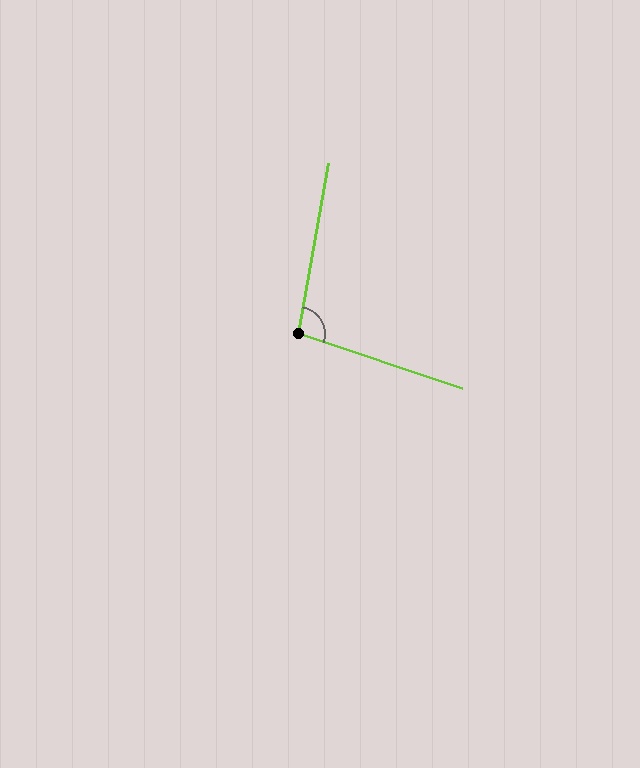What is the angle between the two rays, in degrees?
Approximately 98 degrees.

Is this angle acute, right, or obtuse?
It is obtuse.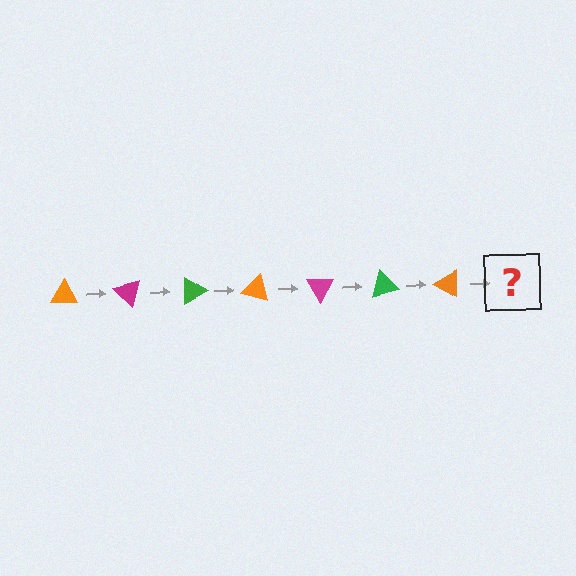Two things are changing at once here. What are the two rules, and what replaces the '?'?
The two rules are that it rotates 45 degrees each step and the color cycles through orange, magenta, and green. The '?' should be a magenta triangle, rotated 315 degrees from the start.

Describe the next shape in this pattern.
It should be a magenta triangle, rotated 315 degrees from the start.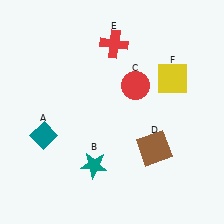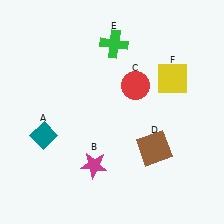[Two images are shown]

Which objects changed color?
B changed from teal to magenta. E changed from red to green.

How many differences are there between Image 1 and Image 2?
There are 2 differences between the two images.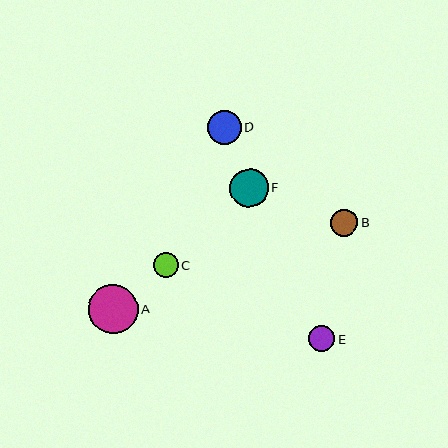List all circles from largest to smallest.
From largest to smallest: A, F, D, B, E, C.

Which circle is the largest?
Circle A is the largest with a size of approximately 50 pixels.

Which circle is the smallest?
Circle C is the smallest with a size of approximately 24 pixels.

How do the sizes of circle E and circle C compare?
Circle E and circle C are approximately the same size.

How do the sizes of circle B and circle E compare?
Circle B and circle E are approximately the same size.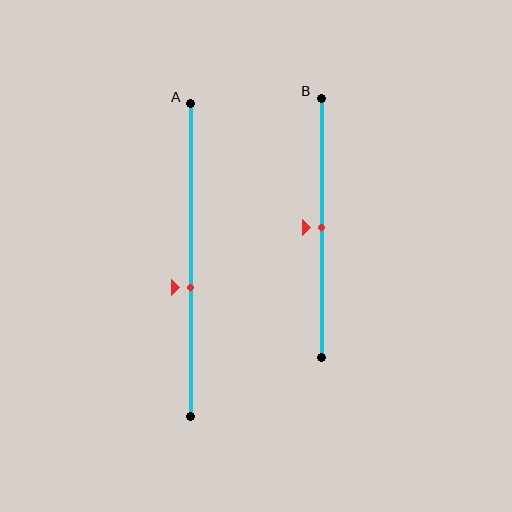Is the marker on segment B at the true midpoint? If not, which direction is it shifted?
Yes, the marker on segment B is at the true midpoint.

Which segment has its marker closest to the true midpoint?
Segment B has its marker closest to the true midpoint.